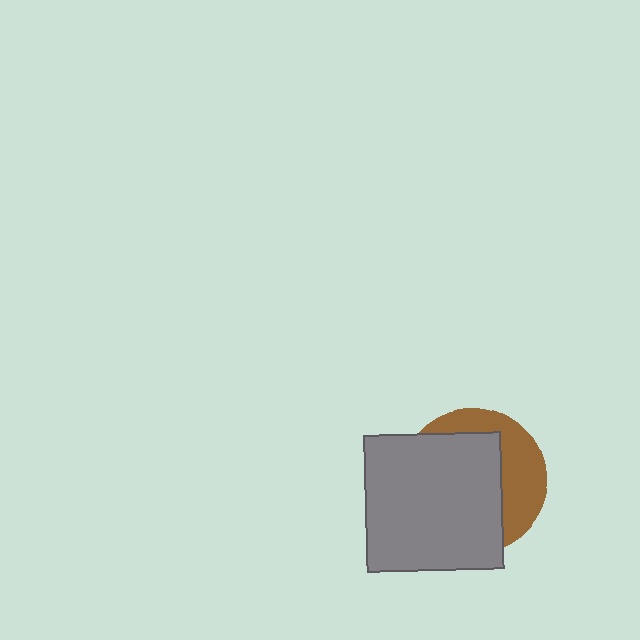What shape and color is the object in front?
The object in front is a gray square.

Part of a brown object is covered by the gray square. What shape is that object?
It is a circle.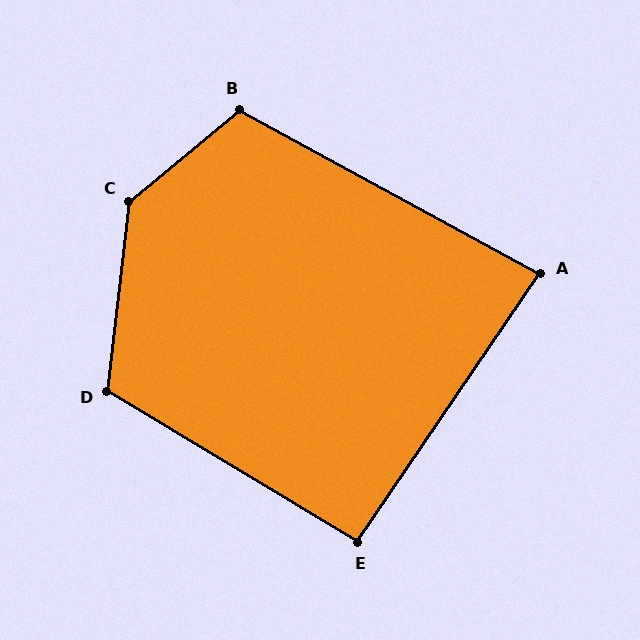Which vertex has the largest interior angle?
C, at approximately 136 degrees.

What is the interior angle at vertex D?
Approximately 114 degrees (obtuse).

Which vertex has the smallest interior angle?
A, at approximately 84 degrees.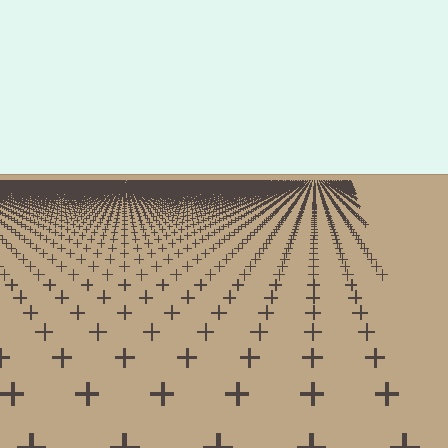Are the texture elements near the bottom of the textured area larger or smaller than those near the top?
Larger. Near the bottom, elements are closer to the viewer and appear at a bigger on-screen size.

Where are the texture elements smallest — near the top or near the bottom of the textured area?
Near the top.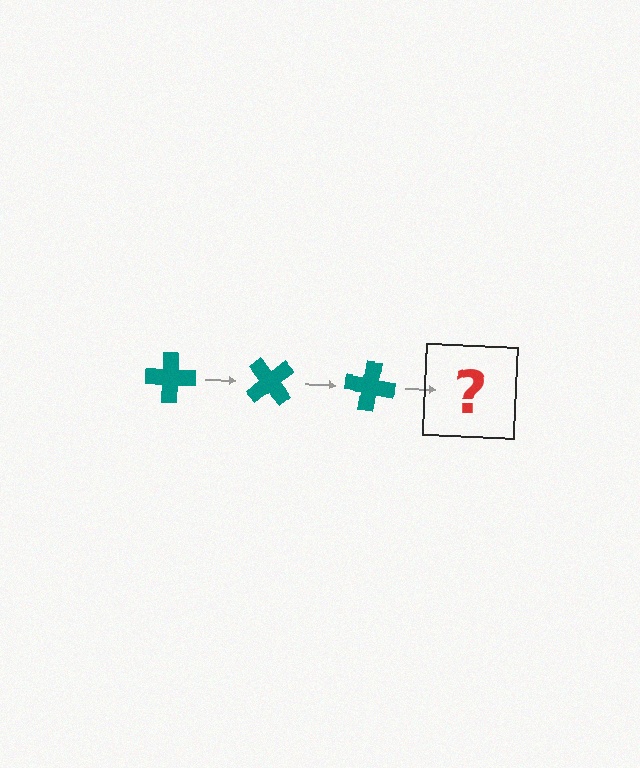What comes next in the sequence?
The next element should be a teal cross rotated 150 degrees.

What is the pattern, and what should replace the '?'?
The pattern is that the cross rotates 50 degrees each step. The '?' should be a teal cross rotated 150 degrees.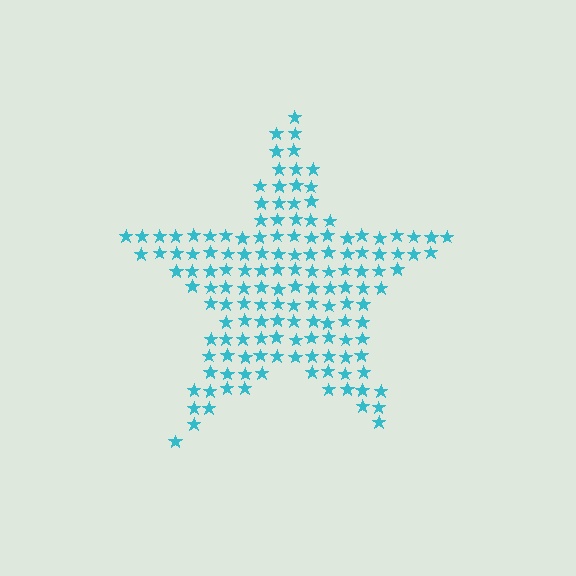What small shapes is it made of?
It is made of small stars.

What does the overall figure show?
The overall figure shows a star.